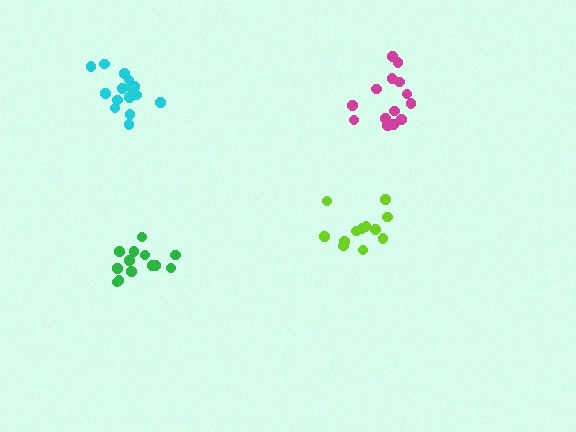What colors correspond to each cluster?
The clusters are colored: green, cyan, magenta, lime.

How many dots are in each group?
Group 1: 13 dots, Group 2: 15 dots, Group 3: 14 dots, Group 4: 12 dots (54 total).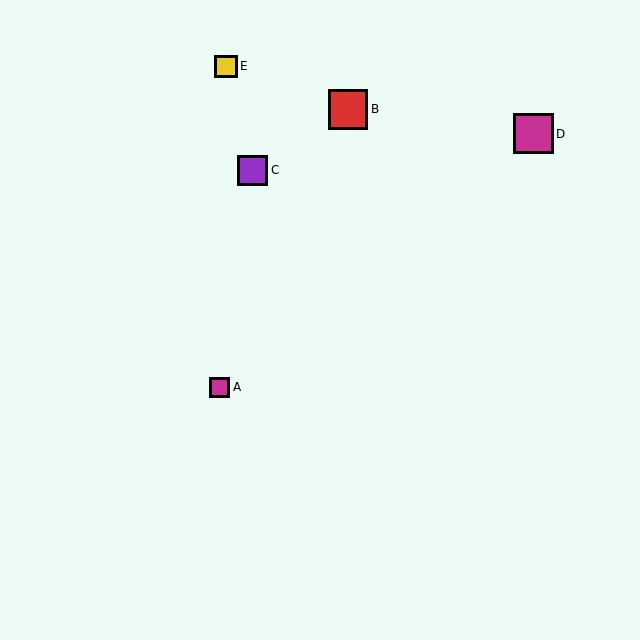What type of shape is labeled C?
Shape C is a purple square.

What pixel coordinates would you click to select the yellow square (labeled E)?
Click at (226, 66) to select the yellow square E.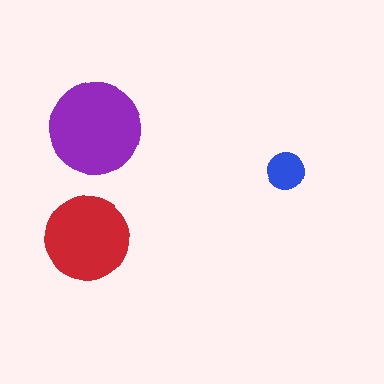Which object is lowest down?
The red circle is bottommost.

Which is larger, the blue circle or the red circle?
The red one.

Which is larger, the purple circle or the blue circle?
The purple one.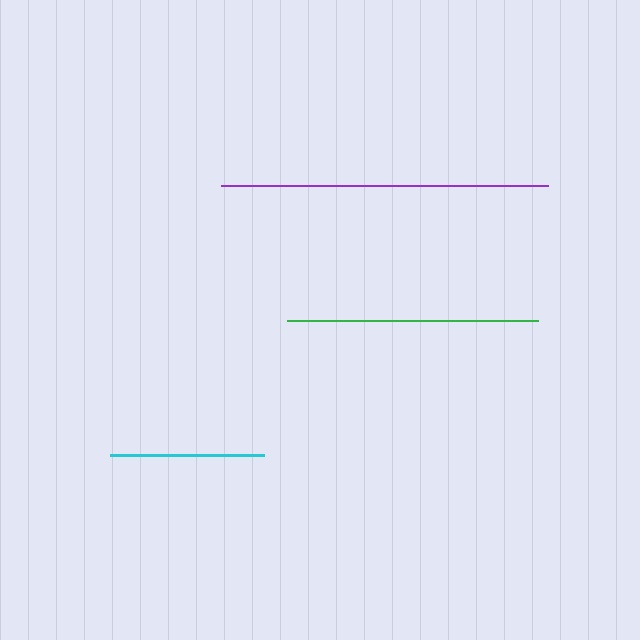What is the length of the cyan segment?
The cyan segment is approximately 154 pixels long.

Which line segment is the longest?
The purple line is the longest at approximately 326 pixels.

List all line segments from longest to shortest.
From longest to shortest: purple, green, cyan.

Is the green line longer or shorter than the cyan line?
The green line is longer than the cyan line.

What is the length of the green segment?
The green segment is approximately 252 pixels long.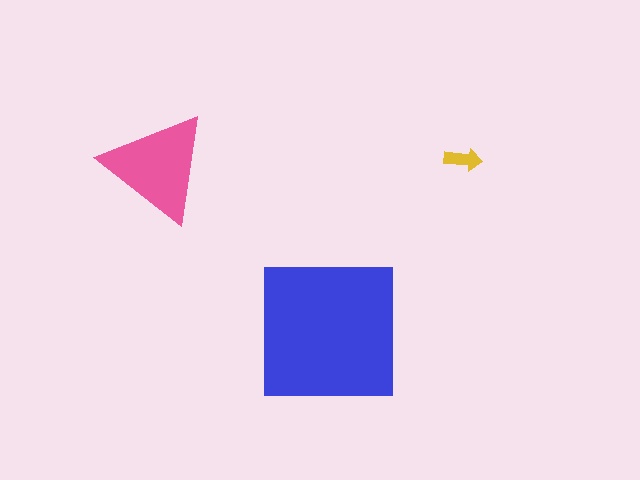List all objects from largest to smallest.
The blue square, the pink triangle, the yellow arrow.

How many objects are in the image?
There are 3 objects in the image.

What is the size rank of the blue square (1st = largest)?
1st.